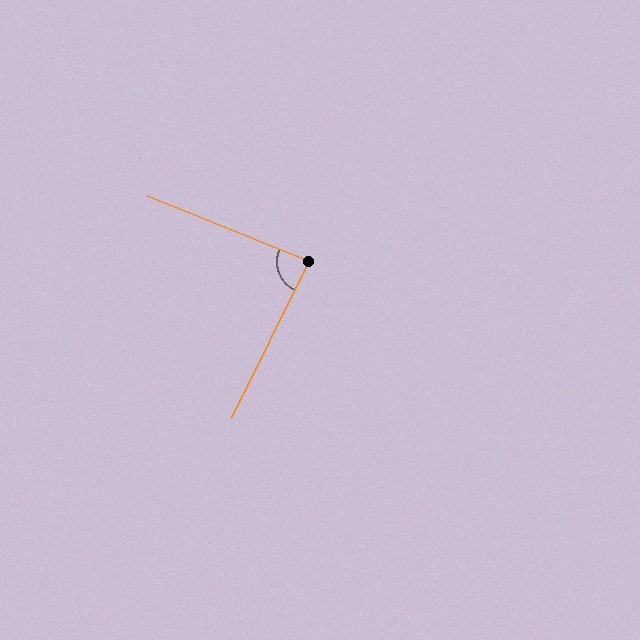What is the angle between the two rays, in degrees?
Approximately 86 degrees.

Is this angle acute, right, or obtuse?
It is approximately a right angle.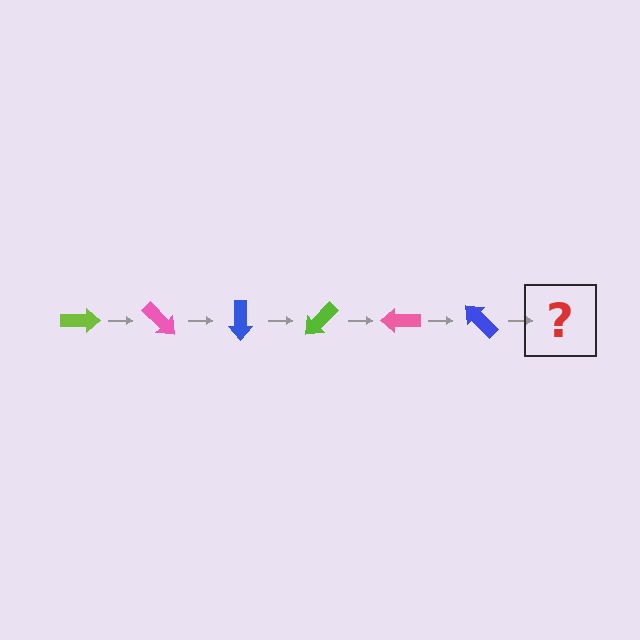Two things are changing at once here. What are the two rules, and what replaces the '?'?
The two rules are that it rotates 45 degrees each step and the color cycles through lime, pink, and blue. The '?' should be a lime arrow, rotated 270 degrees from the start.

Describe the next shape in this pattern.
It should be a lime arrow, rotated 270 degrees from the start.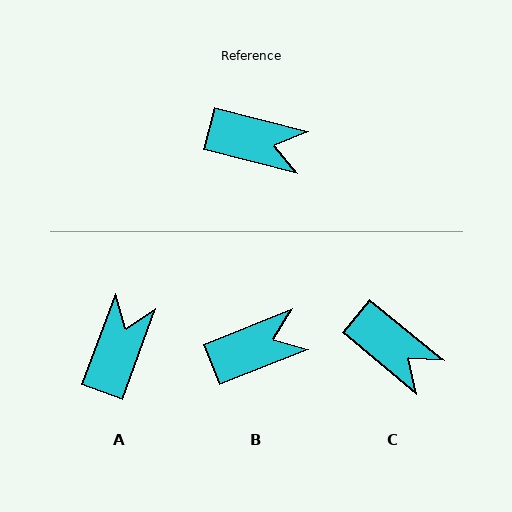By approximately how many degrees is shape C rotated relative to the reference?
Approximately 25 degrees clockwise.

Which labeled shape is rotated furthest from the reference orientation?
A, about 84 degrees away.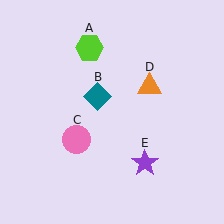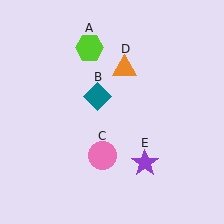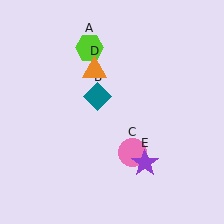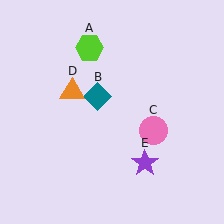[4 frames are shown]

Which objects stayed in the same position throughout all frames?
Lime hexagon (object A) and teal diamond (object B) and purple star (object E) remained stationary.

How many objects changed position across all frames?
2 objects changed position: pink circle (object C), orange triangle (object D).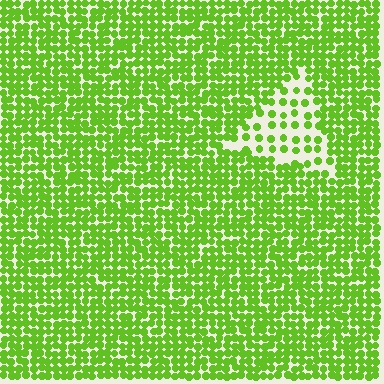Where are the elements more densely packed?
The elements are more densely packed outside the triangle boundary.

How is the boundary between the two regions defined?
The boundary is defined by a change in element density (approximately 2.6x ratio). All elements are the same color, size, and shape.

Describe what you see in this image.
The image contains small lime elements arranged at two different densities. A triangle-shaped region is visible where the elements are less densely packed than the surrounding area.